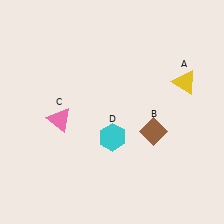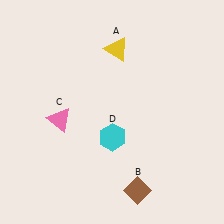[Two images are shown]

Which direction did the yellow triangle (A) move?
The yellow triangle (A) moved left.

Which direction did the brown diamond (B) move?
The brown diamond (B) moved down.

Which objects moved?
The objects that moved are: the yellow triangle (A), the brown diamond (B).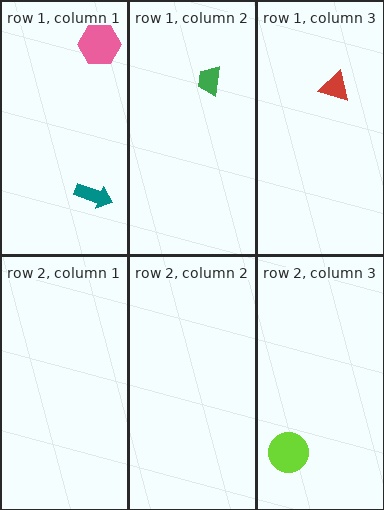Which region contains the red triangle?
The row 1, column 3 region.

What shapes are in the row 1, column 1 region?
The teal arrow, the pink hexagon.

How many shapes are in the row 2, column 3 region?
1.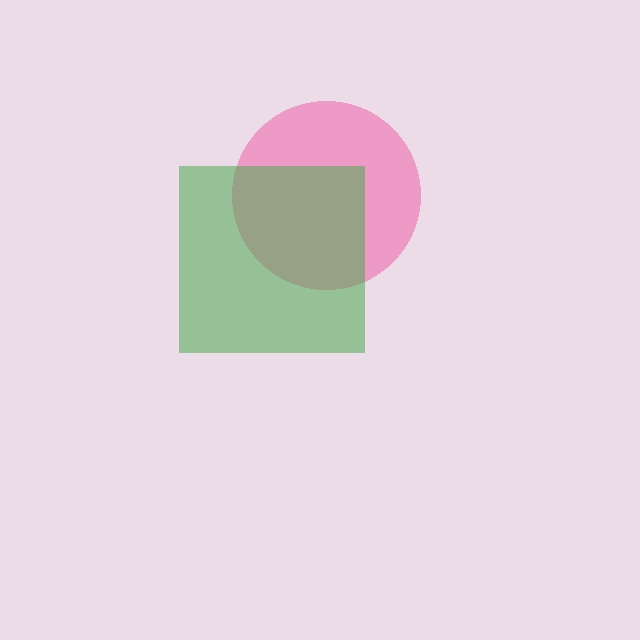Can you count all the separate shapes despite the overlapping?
Yes, there are 2 separate shapes.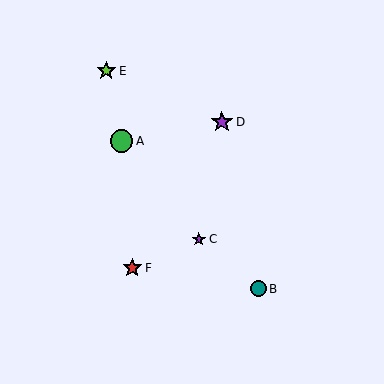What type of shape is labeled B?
Shape B is a teal circle.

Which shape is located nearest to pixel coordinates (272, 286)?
The teal circle (labeled B) at (259, 289) is nearest to that location.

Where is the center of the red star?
The center of the red star is at (132, 268).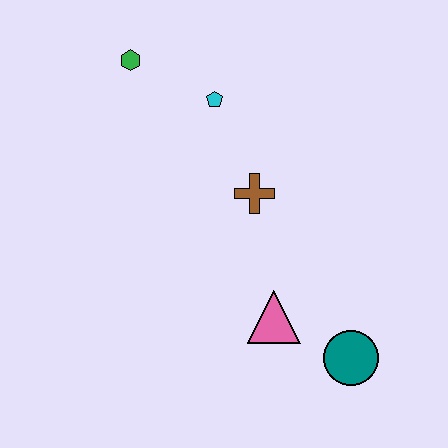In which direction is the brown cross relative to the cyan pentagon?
The brown cross is below the cyan pentagon.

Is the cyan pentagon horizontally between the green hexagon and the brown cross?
Yes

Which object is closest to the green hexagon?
The cyan pentagon is closest to the green hexagon.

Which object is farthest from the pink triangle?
The green hexagon is farthest from the pink triangle.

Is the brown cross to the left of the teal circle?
Yes